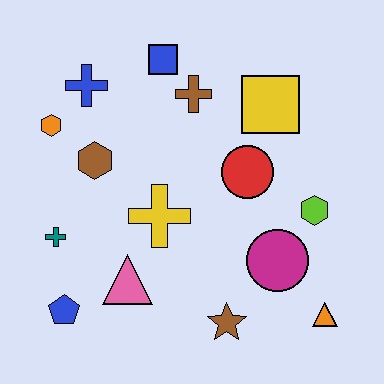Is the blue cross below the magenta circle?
No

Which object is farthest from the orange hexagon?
The orange triangle is farthest from the orange hexagon.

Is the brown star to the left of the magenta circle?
Yes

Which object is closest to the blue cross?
The orange hexagon is closest to the blue cross.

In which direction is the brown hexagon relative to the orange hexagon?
The brown hexagon is to the right of the orange hexagon.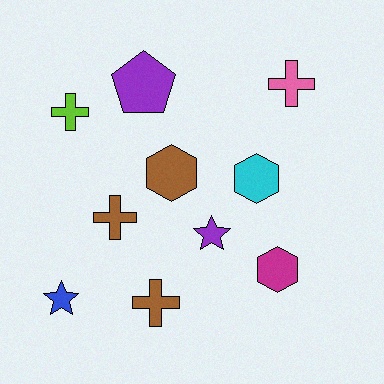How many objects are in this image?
There are 10 objects.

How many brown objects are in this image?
There are 3 brown objects.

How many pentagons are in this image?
There is 1 pentagon.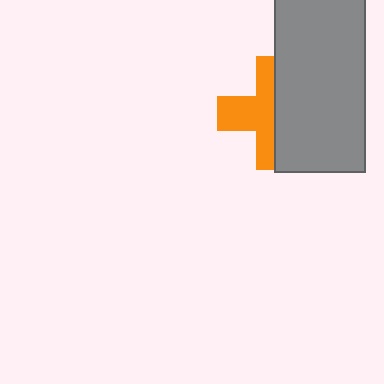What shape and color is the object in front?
The object in front is a gray rectangle.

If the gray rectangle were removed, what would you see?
You would see the complete orange cross.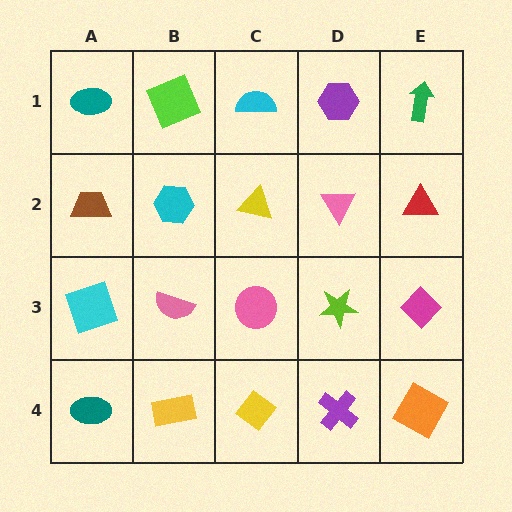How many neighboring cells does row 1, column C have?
3.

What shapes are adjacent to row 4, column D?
A lime star (row 3, column D), a yellow diamond (row 4, column C), an orange square (row 4, column E).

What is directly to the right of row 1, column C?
A purple hexagon.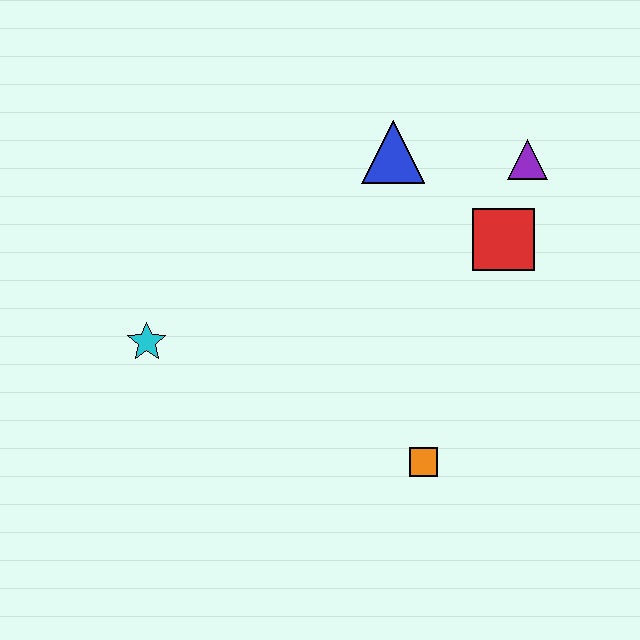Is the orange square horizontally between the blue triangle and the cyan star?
No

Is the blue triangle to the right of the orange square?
No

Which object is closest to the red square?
The purple triangle is closest to the red square.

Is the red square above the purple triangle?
No